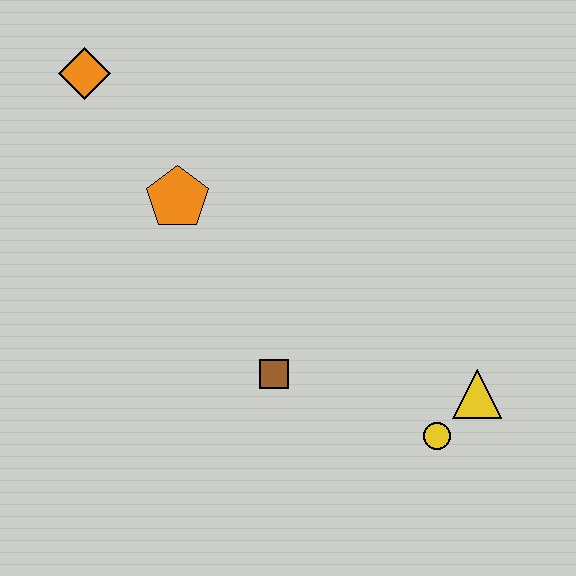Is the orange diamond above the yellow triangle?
Yes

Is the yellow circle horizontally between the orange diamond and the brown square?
No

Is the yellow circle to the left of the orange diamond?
No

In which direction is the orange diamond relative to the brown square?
The orange diamond is above the brown square.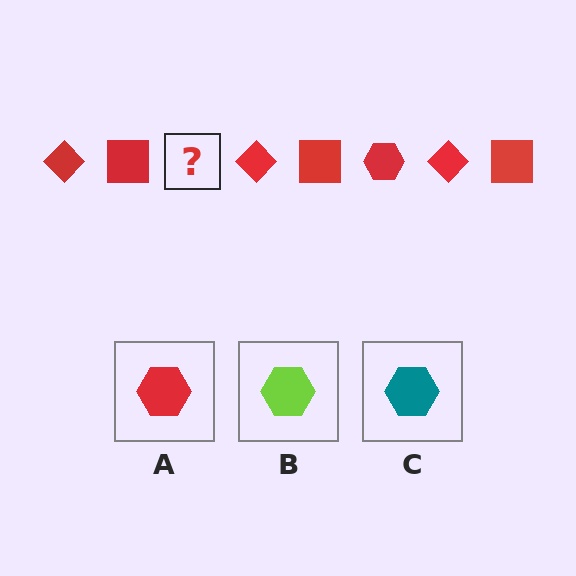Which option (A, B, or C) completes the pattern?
A.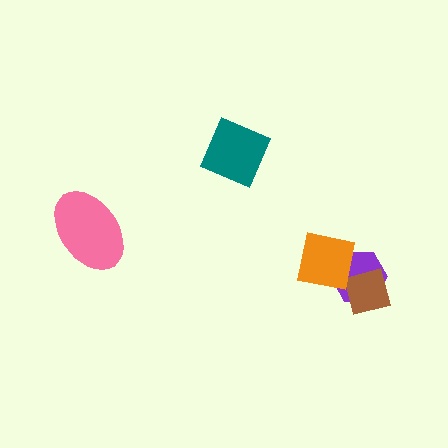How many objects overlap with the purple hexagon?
2 objects overlap with the purple hexagon.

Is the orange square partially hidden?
No, no other shape covers it.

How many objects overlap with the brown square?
2 objects overlap with the brown square.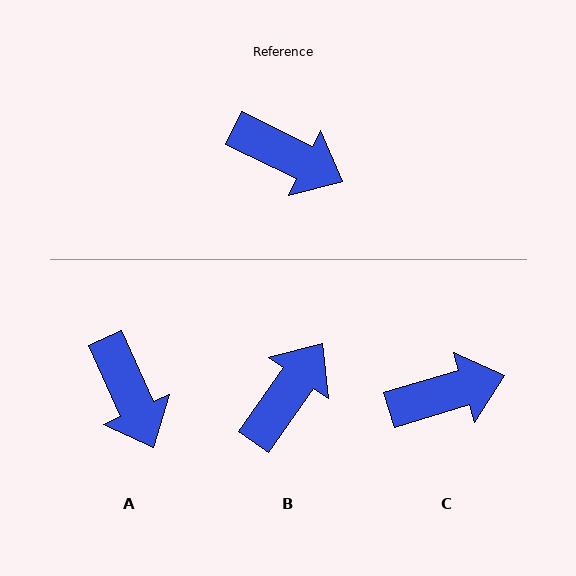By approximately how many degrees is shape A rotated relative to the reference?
Approximately 40 degrees clockwise.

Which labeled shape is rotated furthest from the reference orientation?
B, about 81 degrees away.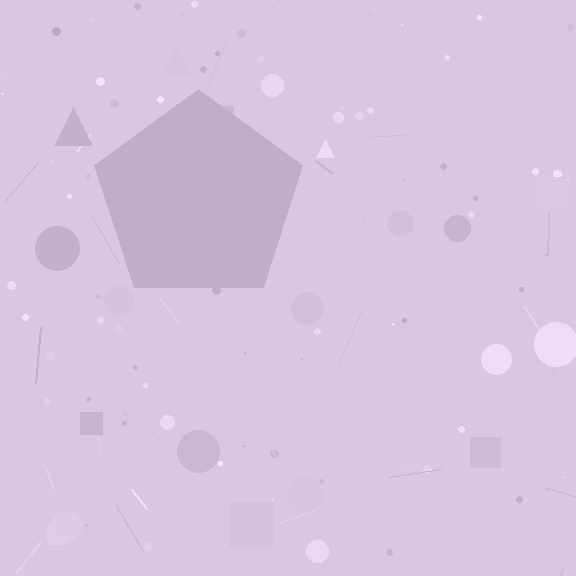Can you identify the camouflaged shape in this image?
The camouflaged shape is a pentagon.